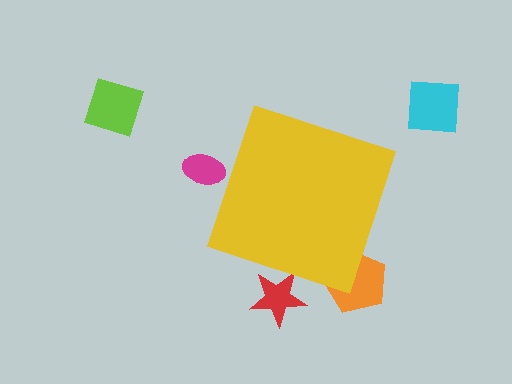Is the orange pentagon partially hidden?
Yes, the orange pentagon is partially hidden behind the yellow diamond.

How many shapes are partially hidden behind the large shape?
3 shapes are partially hidden.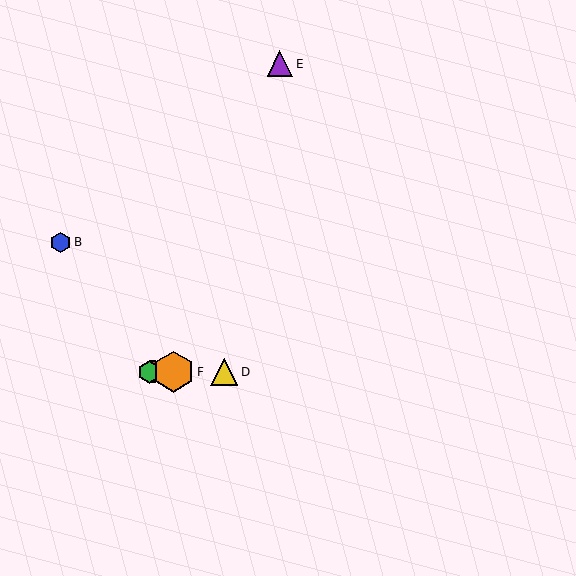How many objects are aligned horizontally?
4 objects (A, C, D, F) are aligned horizontally.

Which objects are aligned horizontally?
Objects A, C, D, F are aligned horizontally.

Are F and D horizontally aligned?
Yes, both are at y≈372.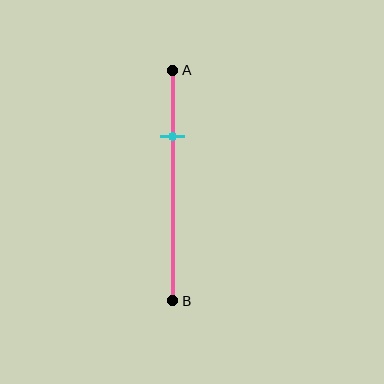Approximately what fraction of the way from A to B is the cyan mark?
The cyan mark is approximately 30% of the way from A to B.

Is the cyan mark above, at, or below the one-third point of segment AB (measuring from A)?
The cyan mark is above the one-third point of segment AB.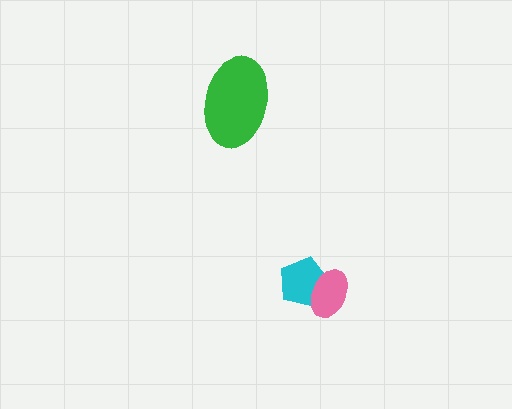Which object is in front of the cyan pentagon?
The pink ellipse is in front of the cyan pentagon.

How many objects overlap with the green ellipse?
0 objects overlap with the green ellipse.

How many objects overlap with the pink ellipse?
1 object overlaps with the pink ellipse.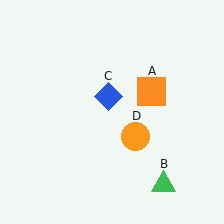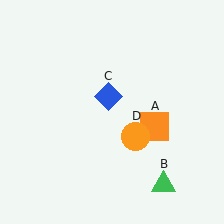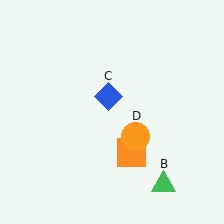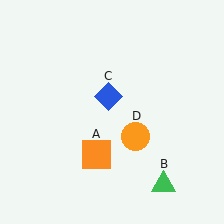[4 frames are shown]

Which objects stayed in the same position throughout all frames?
Green triangle (object B) and blue diamond (object C) and orange circle (object D) remained stationary.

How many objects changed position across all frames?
1 object changed position: orange square (object A).